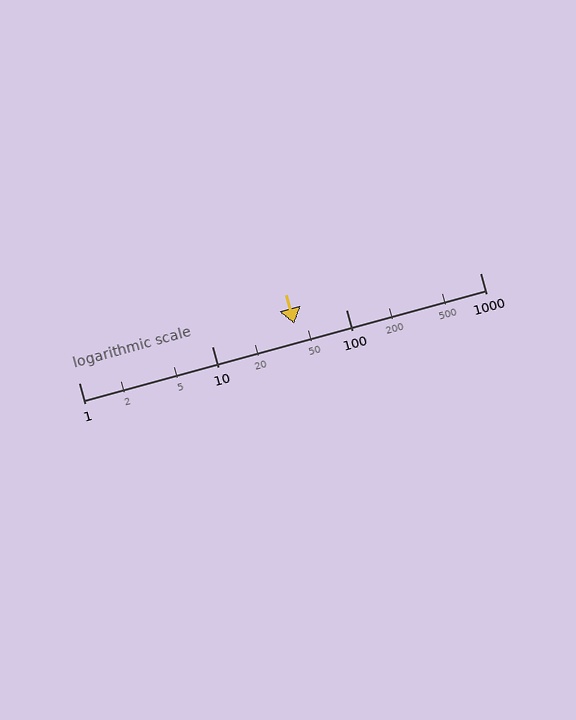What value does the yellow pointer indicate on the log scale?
The pointer indicates approximately 41.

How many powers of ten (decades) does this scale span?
The scale spans 3 decades, from 1 to 1000.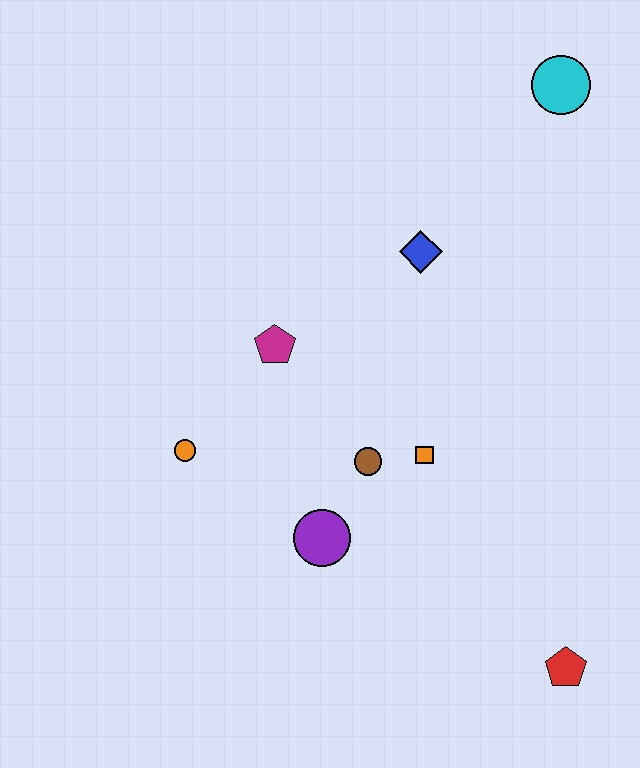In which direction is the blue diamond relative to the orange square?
The blue diamond is above the orange square.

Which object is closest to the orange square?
The brown circle is closest to the orange square.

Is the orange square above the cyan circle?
No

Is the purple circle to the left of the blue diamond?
Yes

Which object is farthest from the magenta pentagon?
The red pentagon is farthest from the magenta pentagon.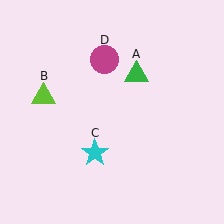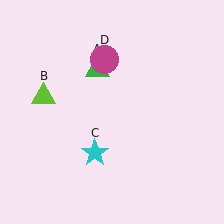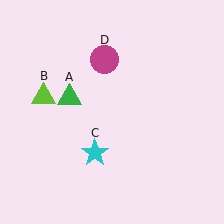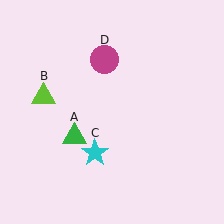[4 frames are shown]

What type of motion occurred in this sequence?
The green triangle (object A) rotated counterclockwise around the center of the scene.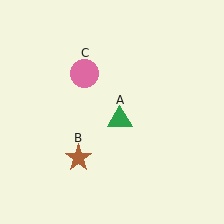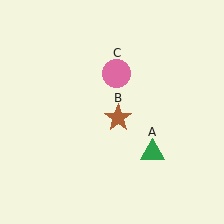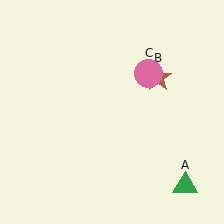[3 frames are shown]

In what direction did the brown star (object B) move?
The brown star (object B) moved up and to the right.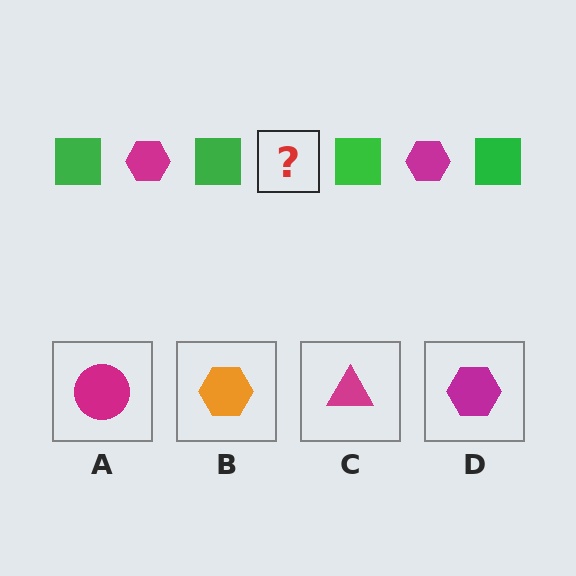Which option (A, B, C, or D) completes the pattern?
D.